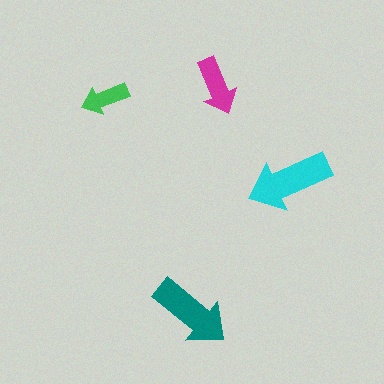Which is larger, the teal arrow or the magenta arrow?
The teal one.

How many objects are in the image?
There are 4 objects in the image.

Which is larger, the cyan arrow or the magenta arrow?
The cyan one.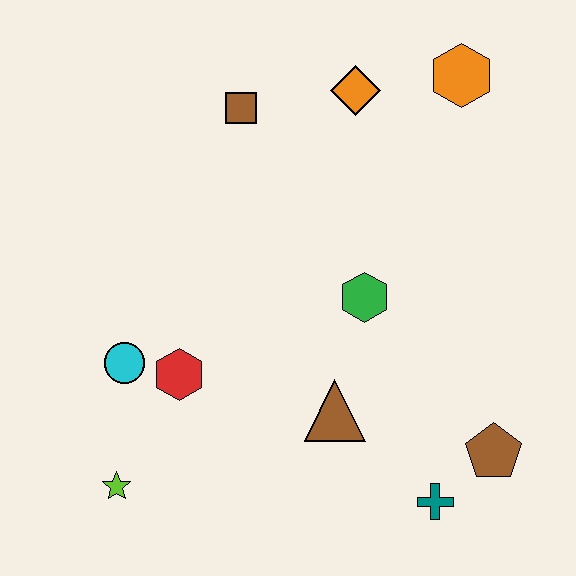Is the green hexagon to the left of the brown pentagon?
Yes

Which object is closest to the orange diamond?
The orange hexagon is closest to the orange diamond.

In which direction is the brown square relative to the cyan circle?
The brown square is above the cyan circle.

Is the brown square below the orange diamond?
Yes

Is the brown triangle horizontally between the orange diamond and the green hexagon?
No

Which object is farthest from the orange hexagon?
The lime star is farthest from the orange hexagon.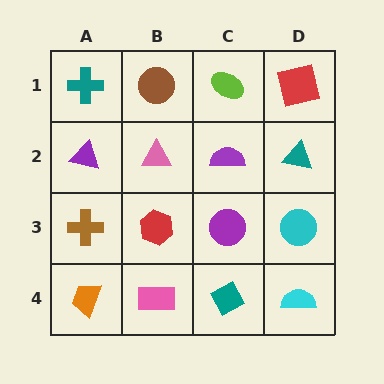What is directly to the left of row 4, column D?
A teal diamond.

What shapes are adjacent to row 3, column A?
A purple triangle (row 2, column A), an orange trapezoid (row 4, column A), a red hexagon (row 3, column B).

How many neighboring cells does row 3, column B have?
4.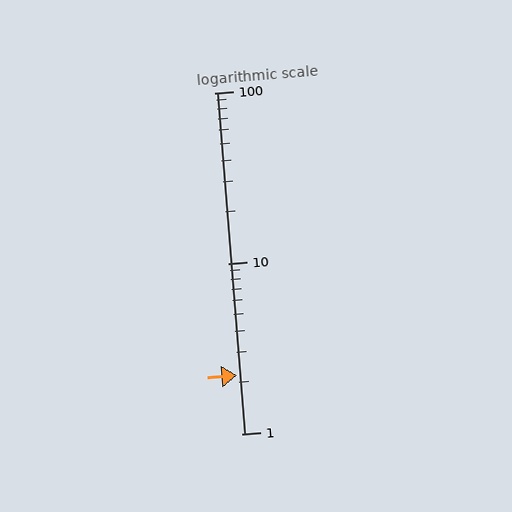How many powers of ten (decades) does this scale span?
The scale spans 2 decades, from 1 to 100.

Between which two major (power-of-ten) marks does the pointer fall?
The pointer is between 1 and 10.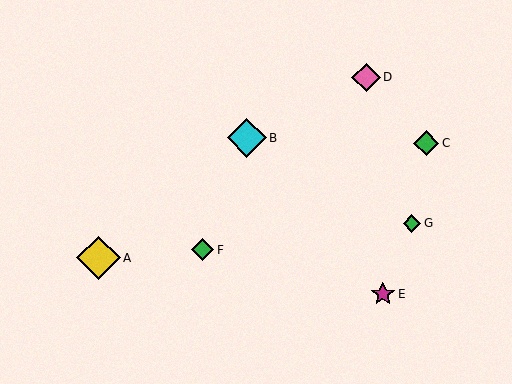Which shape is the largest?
The yellow diamond (labeled A) is the largest.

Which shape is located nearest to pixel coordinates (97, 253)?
The yellow diamond (labeled A) at (98, 258) is nearest to that location.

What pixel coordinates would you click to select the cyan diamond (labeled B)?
Click at (247, 138) to select the cyan diamond B.